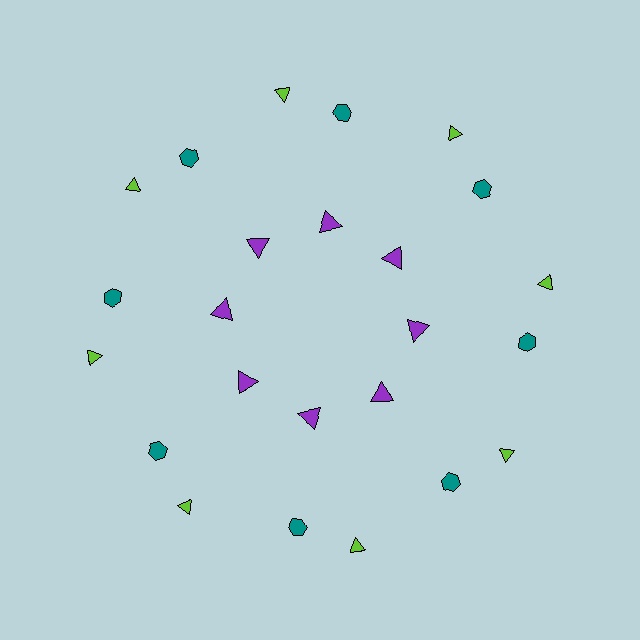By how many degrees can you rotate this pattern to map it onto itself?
The pattern maps onto itself every 45 degrees of rotation.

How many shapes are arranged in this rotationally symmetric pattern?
There are 24 shapes, arranged in 8 groups of 3.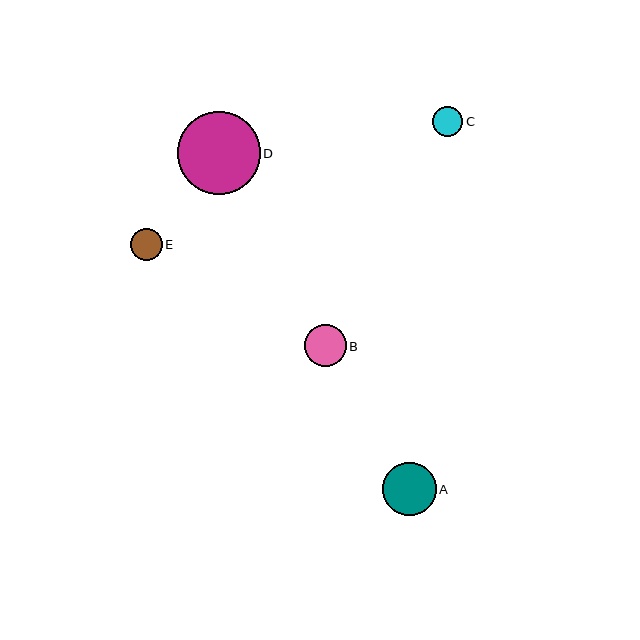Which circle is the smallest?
Circle C is the smallest with a size of approximately 30 pixels.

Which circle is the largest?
Circle D is the largest with a size of approximately 83 pixels.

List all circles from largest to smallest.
From largest to smallest: D, A, B, E, C.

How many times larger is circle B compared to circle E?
Circle B is approximately 1.3 times the size of circle E.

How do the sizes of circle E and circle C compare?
Circle E and circle C are approximately the same size.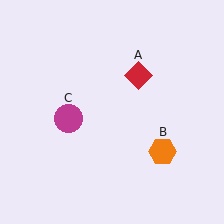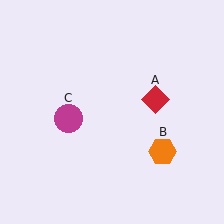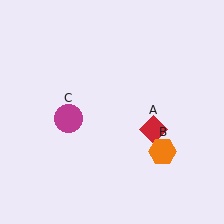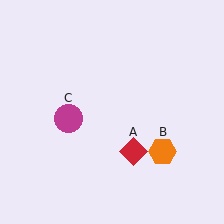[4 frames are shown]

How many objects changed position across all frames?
1 object changed position: red diamond (object A).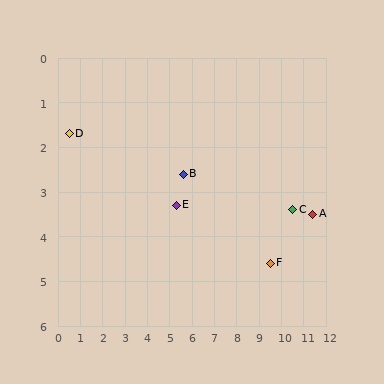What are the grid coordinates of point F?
Point F is at approximately (9.5, 4.6).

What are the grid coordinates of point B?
Point B is at approximately (5.6, 2.6).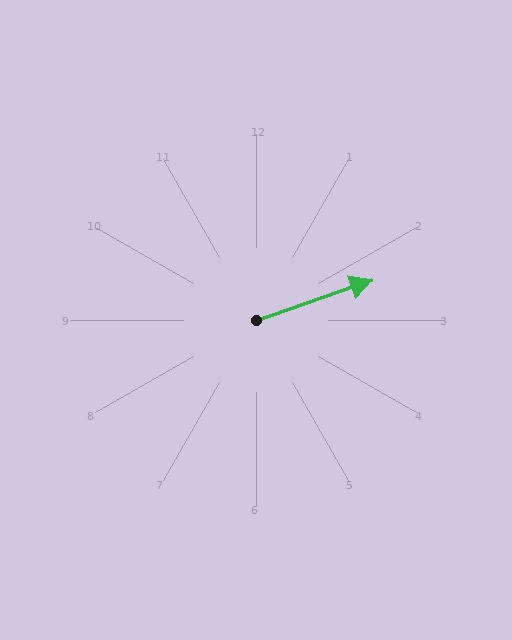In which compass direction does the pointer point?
East.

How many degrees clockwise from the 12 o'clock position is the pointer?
Approximately 71 degrees.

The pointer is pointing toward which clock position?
Roughly 2 o'clock.